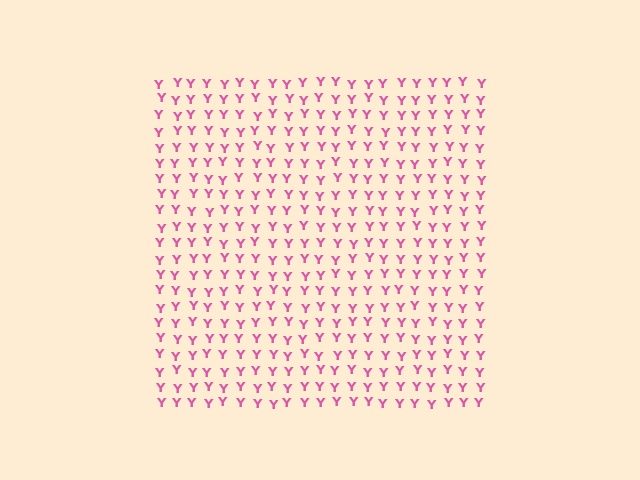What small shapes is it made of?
It is made of small letter Y's.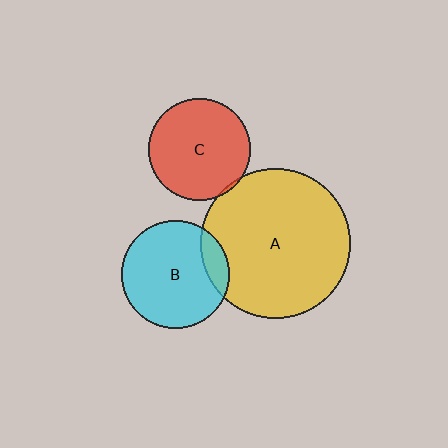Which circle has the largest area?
Circle A (yellow).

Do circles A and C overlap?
Yes.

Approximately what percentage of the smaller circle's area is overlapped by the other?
Approximately 5%.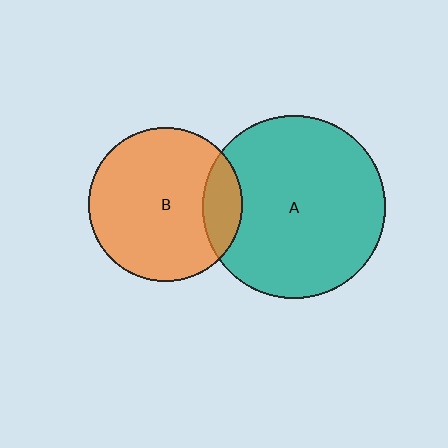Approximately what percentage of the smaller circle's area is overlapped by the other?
Approximately 15%.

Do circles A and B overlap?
Yes.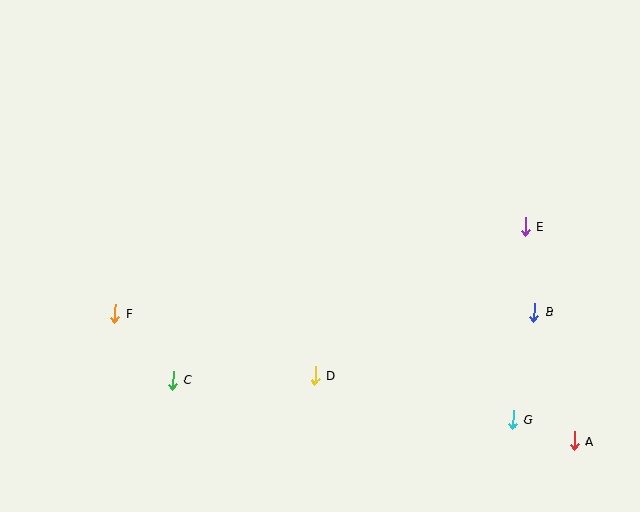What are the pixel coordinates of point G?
Point G is at (513, 420).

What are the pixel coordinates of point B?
Point B is at (534, 312).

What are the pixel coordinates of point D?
Point D is at (315, 376).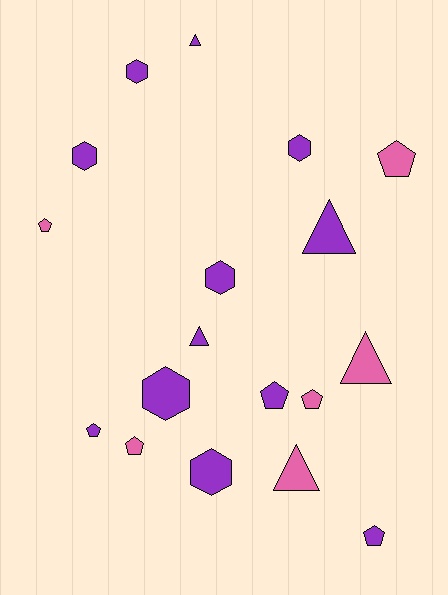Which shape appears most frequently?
Pentagon, with 7 objects.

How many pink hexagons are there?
There are no pink hexagons.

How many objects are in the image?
There are 18 objects.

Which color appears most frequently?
Purple, with 12 objects.